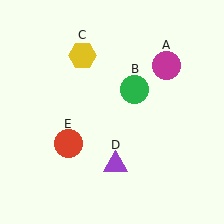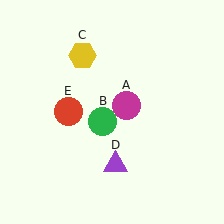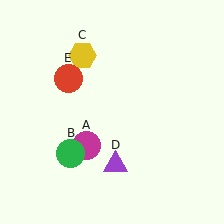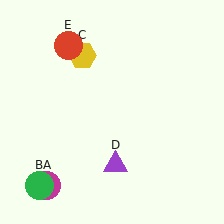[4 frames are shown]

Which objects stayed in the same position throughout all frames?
Yellow hexagon (object C) and purple triangle (object D) remained stationary.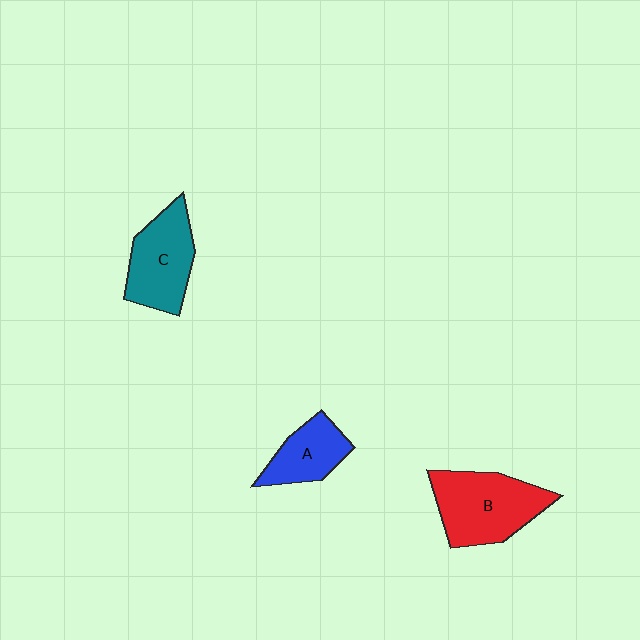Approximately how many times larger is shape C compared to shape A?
Approximately 1.4 times.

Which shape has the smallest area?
Shape A (blue).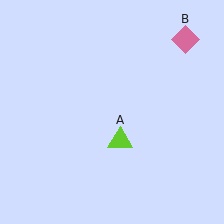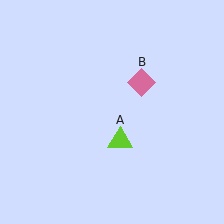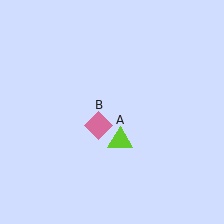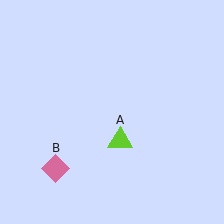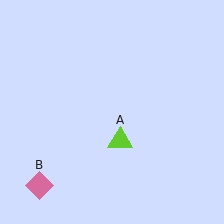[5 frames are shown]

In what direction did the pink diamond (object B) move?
The pink diamond (object B) moved down and to the left.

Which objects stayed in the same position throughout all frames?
Lime triangle (object A) remained stationary.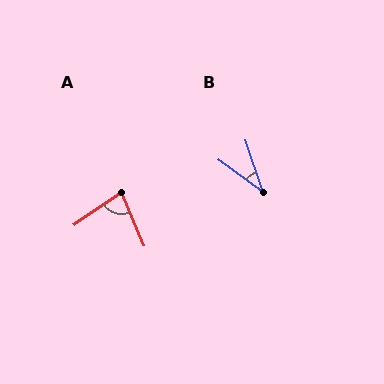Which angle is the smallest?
B, at approximately 36 degrees.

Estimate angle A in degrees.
Approximately 78 degrees.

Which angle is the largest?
A, at approximately 78 degrees.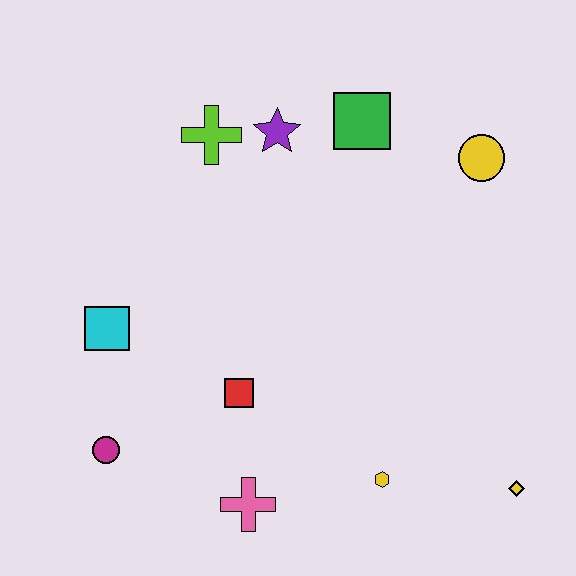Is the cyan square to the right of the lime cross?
No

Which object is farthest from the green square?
The magenta circle is farthest from the green square.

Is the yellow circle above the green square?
No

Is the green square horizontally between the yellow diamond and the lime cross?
Yes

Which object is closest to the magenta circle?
The cyan square is closest to the magenta circle.